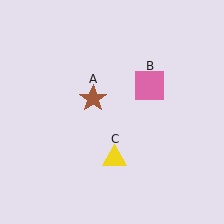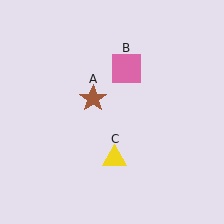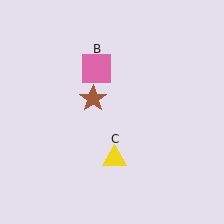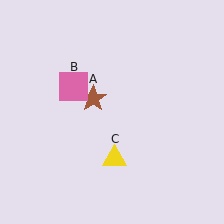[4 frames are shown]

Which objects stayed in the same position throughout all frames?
Brown star (object A) and yellow triangle (object C) remained stationary.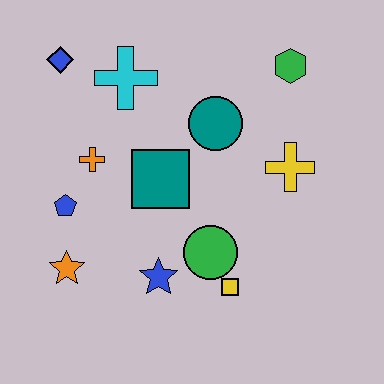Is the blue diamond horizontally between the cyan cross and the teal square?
No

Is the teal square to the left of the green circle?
Yes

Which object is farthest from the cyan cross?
The yellow square is farthest from the cyan cross.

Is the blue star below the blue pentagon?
Yes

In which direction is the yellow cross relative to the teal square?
The yellow cross is to the right of the teal square.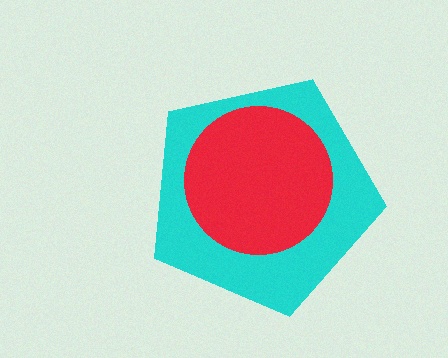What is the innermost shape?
The red circle.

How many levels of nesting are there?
2.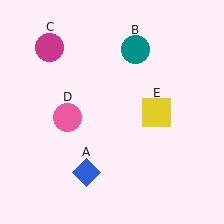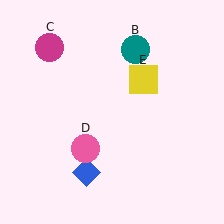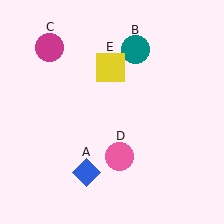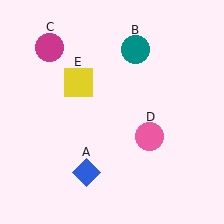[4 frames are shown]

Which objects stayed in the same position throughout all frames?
Blue diamond (object A) and teal circle (object B) and magenta circle (object C) remained stationary.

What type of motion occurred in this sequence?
The pink circle (object D), yellow square (object E) rotated counterclockwise around the center of the scene.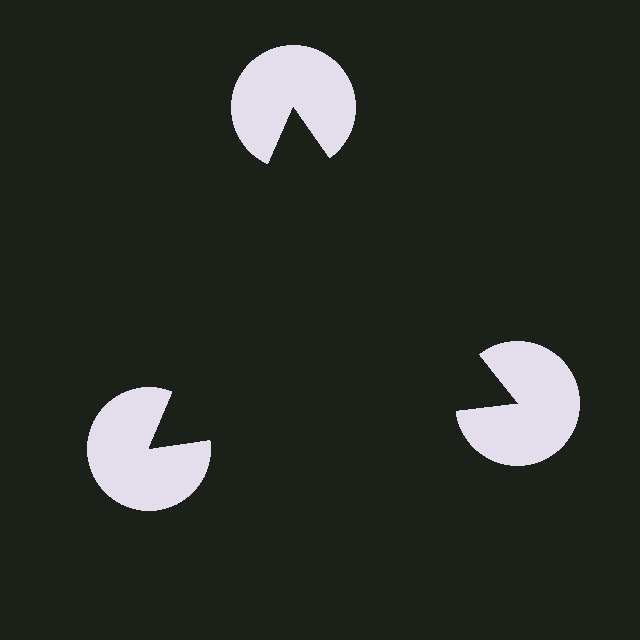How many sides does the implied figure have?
3 sides.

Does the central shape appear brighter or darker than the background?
It typically appears slightly darker than the background, even though no actual brightness change is drawn.